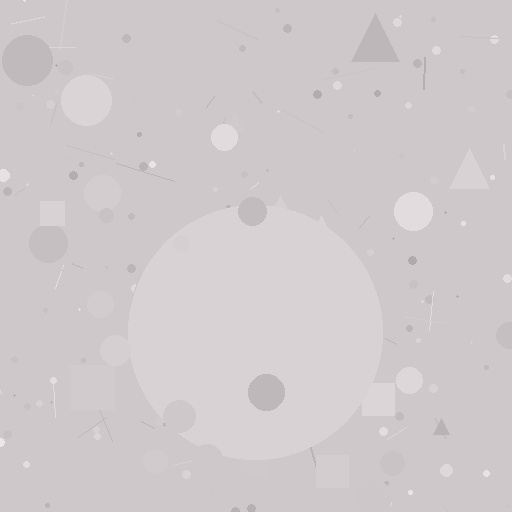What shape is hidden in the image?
A circle is hidden in the image.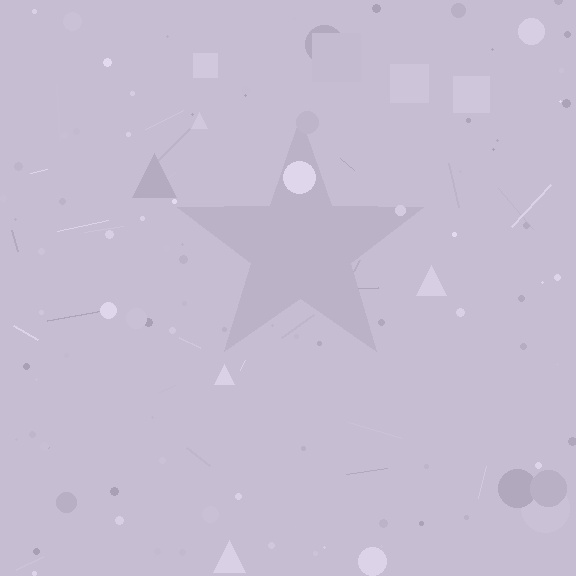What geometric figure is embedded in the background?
A star is embedded in the background.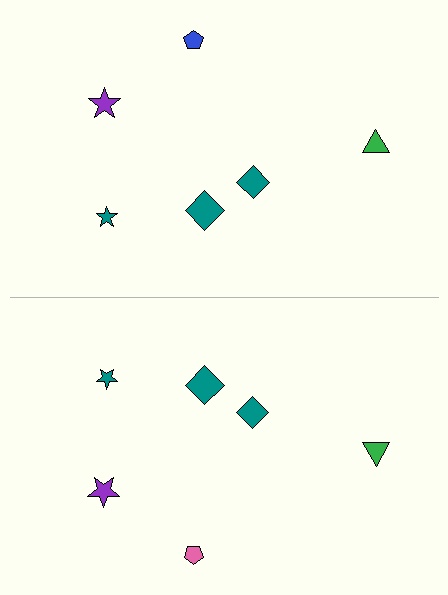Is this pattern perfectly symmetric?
No, the pattern is not perfectly symmetric. The pink pentagon on the bottom side breaks the symmetry — its mirror counterpart is blue.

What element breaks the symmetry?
The pink pentagon on the bottom side breaks the symmetry — its mirror counterpart is blue.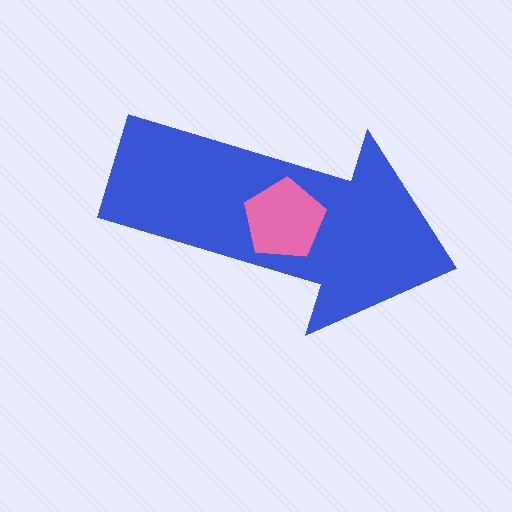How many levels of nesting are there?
2.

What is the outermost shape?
The blue arrow.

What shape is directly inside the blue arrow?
The pink pentagon.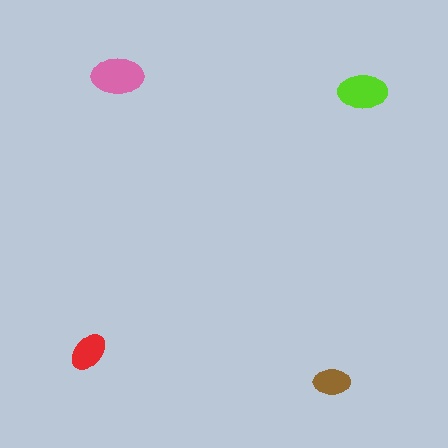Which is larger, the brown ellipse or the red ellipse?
The red one.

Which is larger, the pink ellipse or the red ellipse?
The pink one.